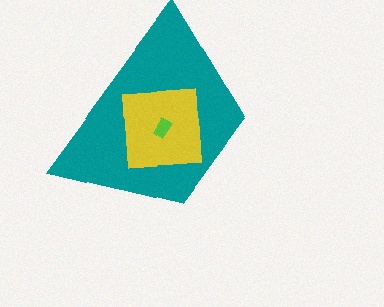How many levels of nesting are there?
3.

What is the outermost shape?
The teal trapezoid.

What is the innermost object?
The lime rectangle.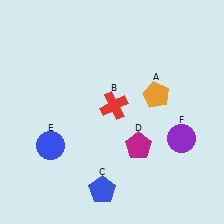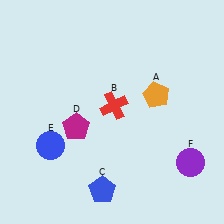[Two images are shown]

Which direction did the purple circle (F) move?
The purple circle (F) moved down.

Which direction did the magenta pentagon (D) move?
The magenta pentagon (D) moved left.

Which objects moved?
The objects that moved are: the magenta pentagon (D), the purple circle (F).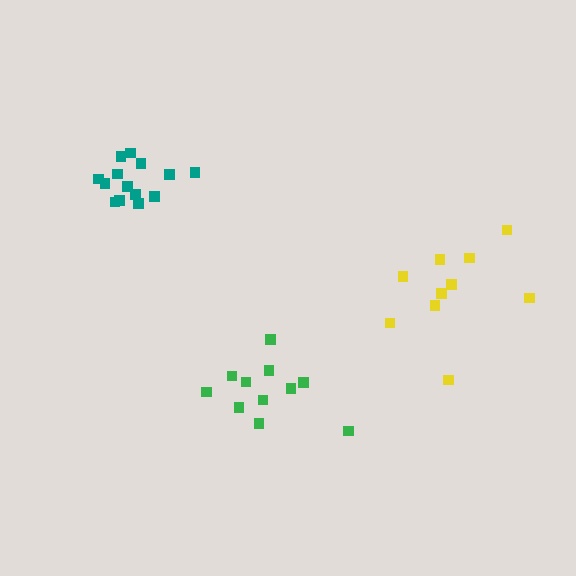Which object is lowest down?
The green cluster is bottommost.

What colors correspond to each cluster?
The clusters are colored: yellow, green, teal.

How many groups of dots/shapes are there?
There are 3 groups.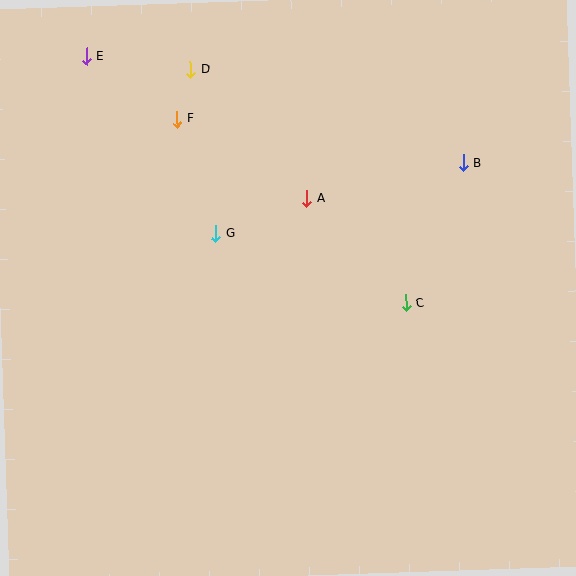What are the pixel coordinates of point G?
Point G is at (216, 234).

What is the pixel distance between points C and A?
The distance between C and A is 144 pixels.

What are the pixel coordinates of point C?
Point C is at (406, 303).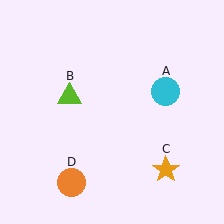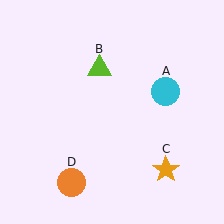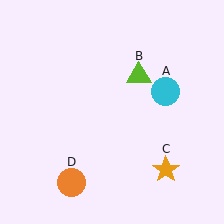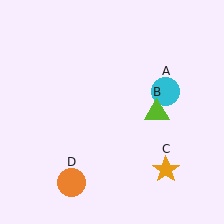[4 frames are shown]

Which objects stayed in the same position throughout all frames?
Cyan circle (object A) and orange star (object C) and orange circle (object D) remained stationary.